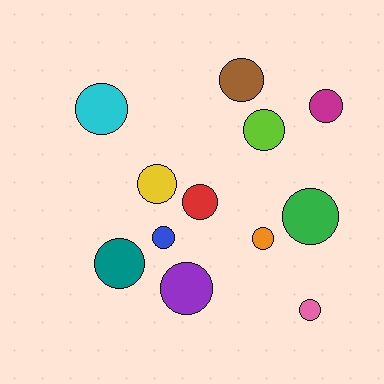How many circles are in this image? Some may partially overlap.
There are 12 circles.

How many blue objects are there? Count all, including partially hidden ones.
There is 1 blue object.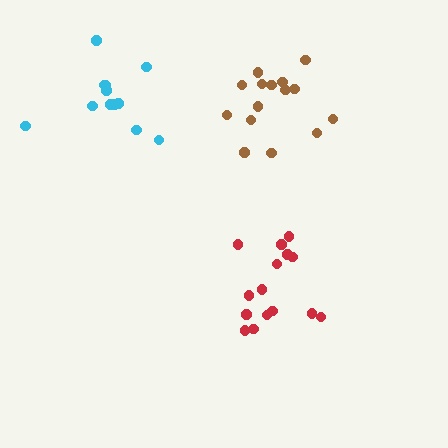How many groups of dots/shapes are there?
There are 3 groups.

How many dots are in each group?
Group 1: 15 dots, Group 2: 15 dots, Group 3: 12 dots (42 total).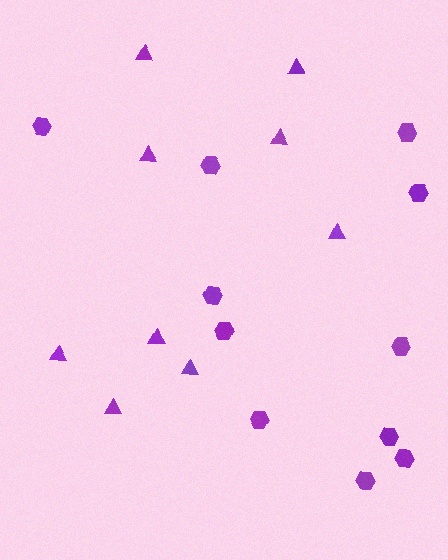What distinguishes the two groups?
There are 2 groups: one group of triangles (9) and one group of hexagons (11).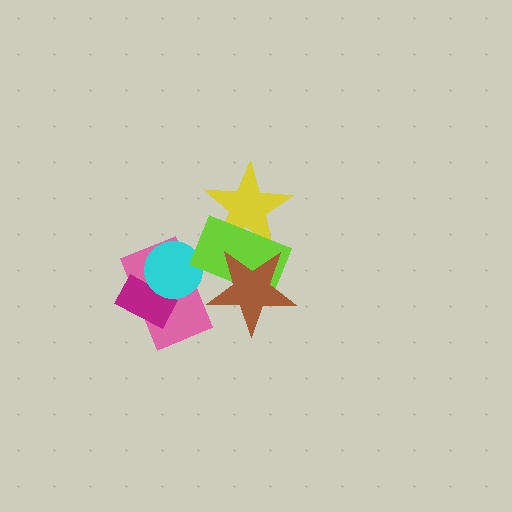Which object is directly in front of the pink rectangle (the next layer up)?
The magenta rectangle is directly in front of the pink rectangle.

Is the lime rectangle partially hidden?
Yes, it is partially covered by another shape.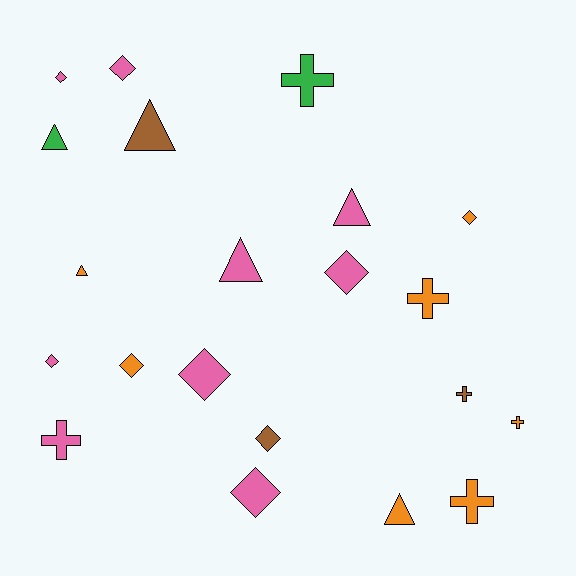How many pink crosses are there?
There is 1 pink cross.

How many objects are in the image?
There are 21 objects.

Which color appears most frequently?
Pink, with 9 objects.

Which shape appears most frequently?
Diamond, with 9 objects.